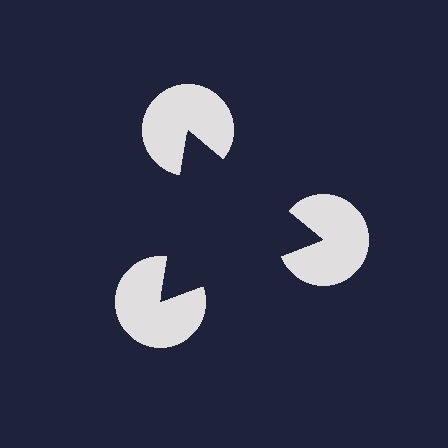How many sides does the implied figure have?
3 sides.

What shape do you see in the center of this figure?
An illusory triangle — its edges are inferred from the aligned wedge cuts in the pac-man discs, not physically drawn.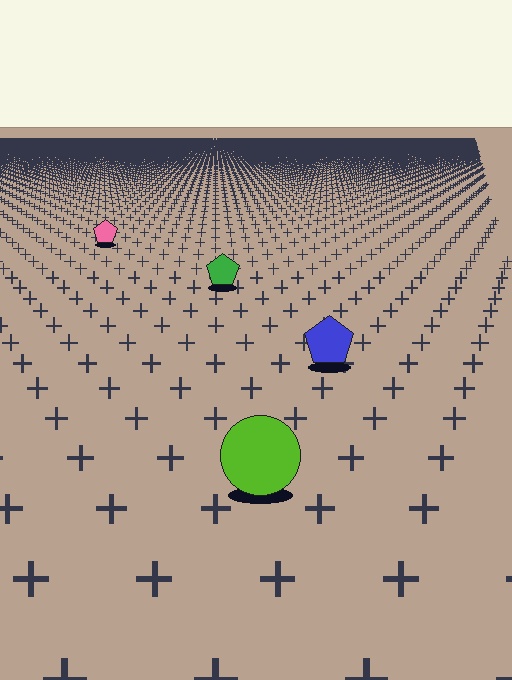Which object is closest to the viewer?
The lime circle is closest. The texture marks near it are larger and more spread out.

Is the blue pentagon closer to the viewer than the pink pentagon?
Yes. The blue pentagon is closer — you can tell from the texture gradient: the ground texture is coarser near it.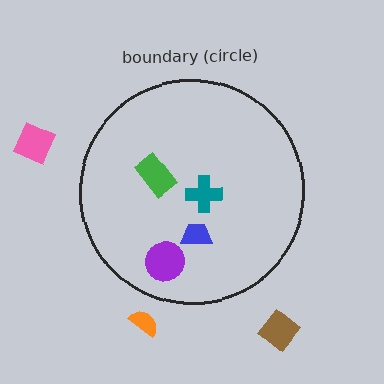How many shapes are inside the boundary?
4 inside, 3 outside.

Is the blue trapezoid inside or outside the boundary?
Inside.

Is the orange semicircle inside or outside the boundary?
Outside.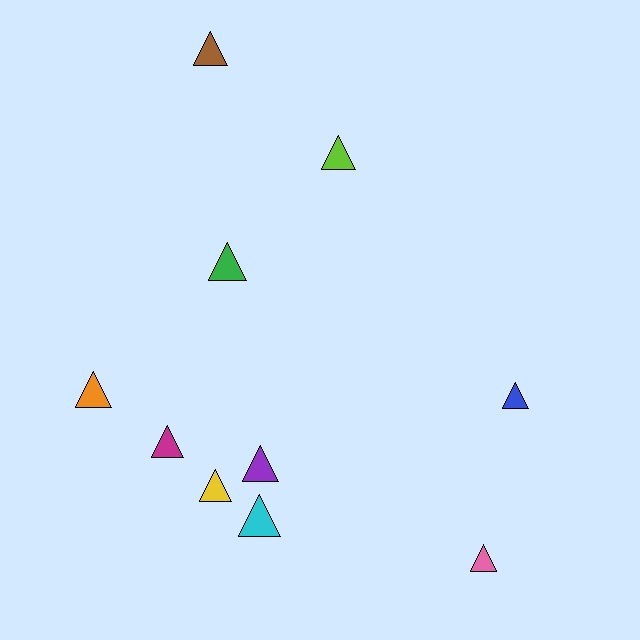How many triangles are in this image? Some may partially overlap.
There are 10 triangles.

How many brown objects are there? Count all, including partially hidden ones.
There is 1 brown object.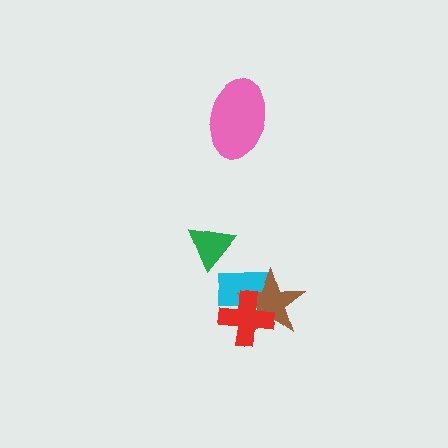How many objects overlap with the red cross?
2 objects overlap with the red cross.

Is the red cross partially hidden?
No, no other shape covers it.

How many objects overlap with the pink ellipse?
0 objects overlap with the pink ellipse.